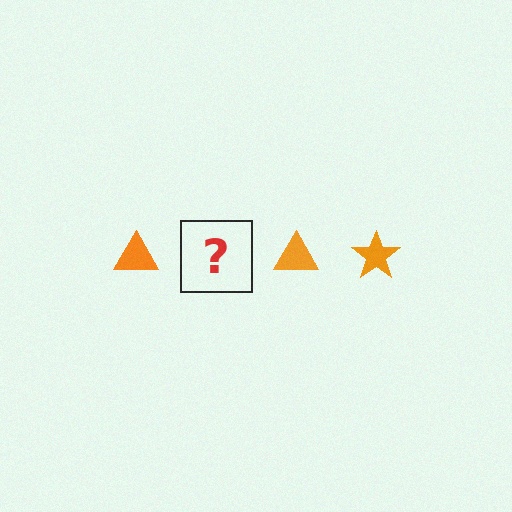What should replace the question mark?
The question mark should be replaced with an orange star.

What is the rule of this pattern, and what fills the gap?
The rule is that the pattern cycles through triangle, star shapes in orange. The gap should be filled with an orange star.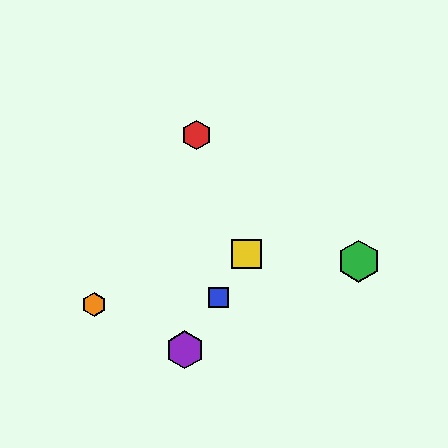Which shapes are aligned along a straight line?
The blue square, the yellow square, the purple hexagon are aligned along a straight line.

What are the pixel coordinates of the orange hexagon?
The orange hexagon is at (94, 304).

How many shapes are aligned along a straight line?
3 shapes (the blue square, the yellow square, the purple hexagon) are aligned along a straight line.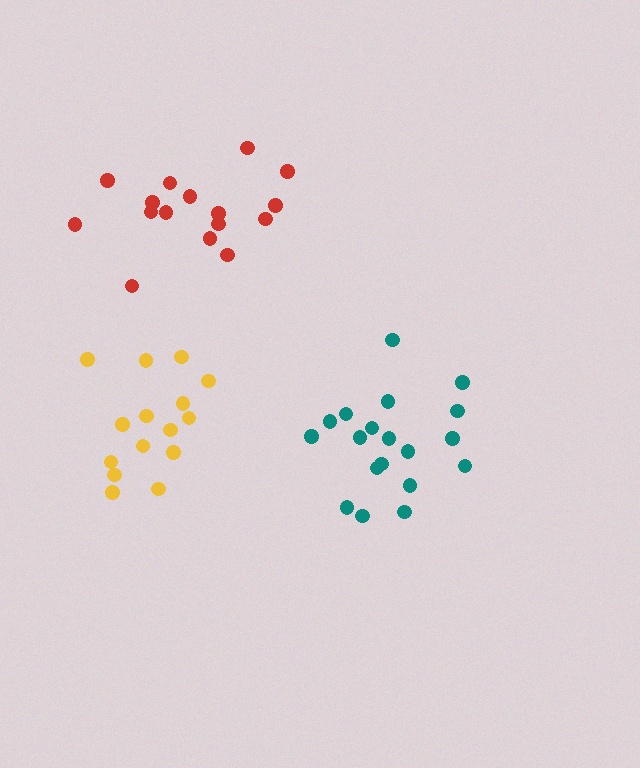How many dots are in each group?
Group 1: 16 dots, Group 2: 15 dots, Group 3: 19 dots (50 total).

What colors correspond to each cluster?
The clusters are colored: red, yellow, teal.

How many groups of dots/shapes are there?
There are 3 groups.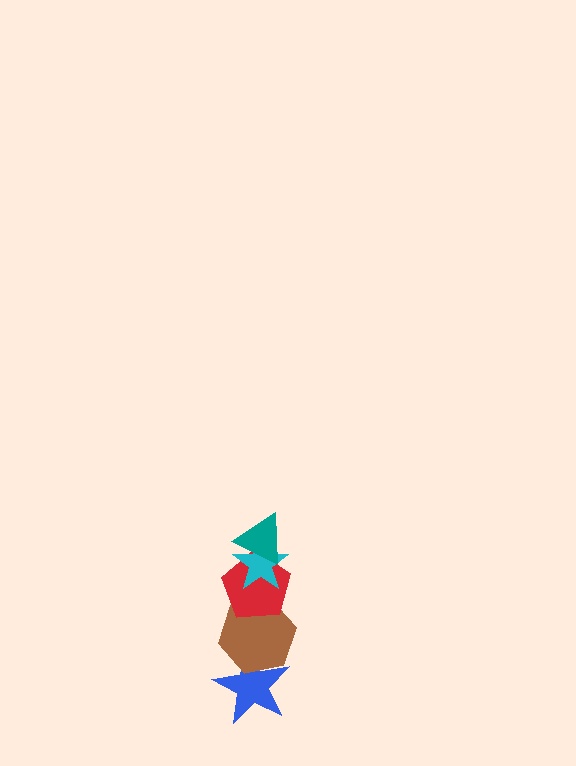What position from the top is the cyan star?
The cyan star is 2nd from the top.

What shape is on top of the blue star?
The brown hexagon is on top of the blue star.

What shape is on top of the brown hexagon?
The red pentagon is on top of the brown hexagon.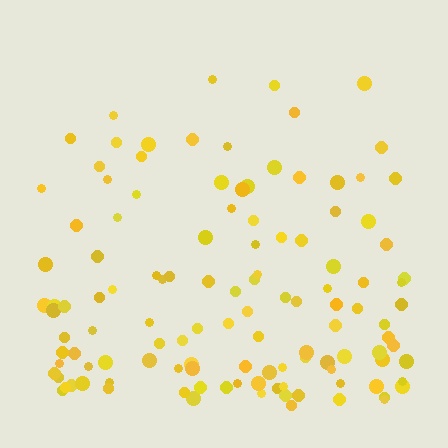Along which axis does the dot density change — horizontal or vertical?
Vertical.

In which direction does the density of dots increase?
From top to bottom, with the bottom side densest.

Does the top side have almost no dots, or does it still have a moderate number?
Still a moderate number, just noticeably fewer than the bottom.